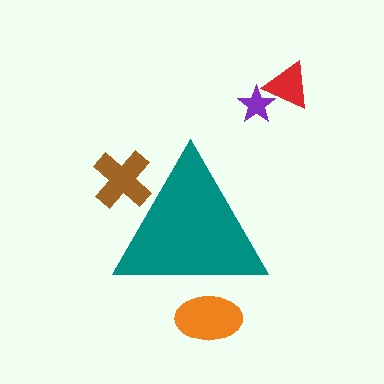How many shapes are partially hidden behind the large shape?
2 shapes are partially hidden.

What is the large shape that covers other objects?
A teal triangle.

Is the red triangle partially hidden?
No, the red triangle is fully visible.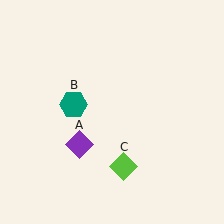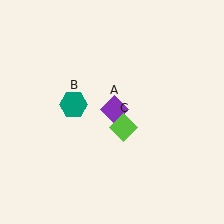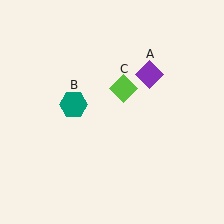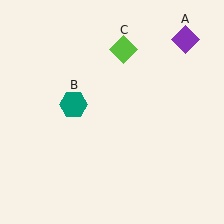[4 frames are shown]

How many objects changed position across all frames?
2 objects changed position: purple diamond (object A), lime diamond (object C).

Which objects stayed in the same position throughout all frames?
Teal hexagon (object B) remained stationary.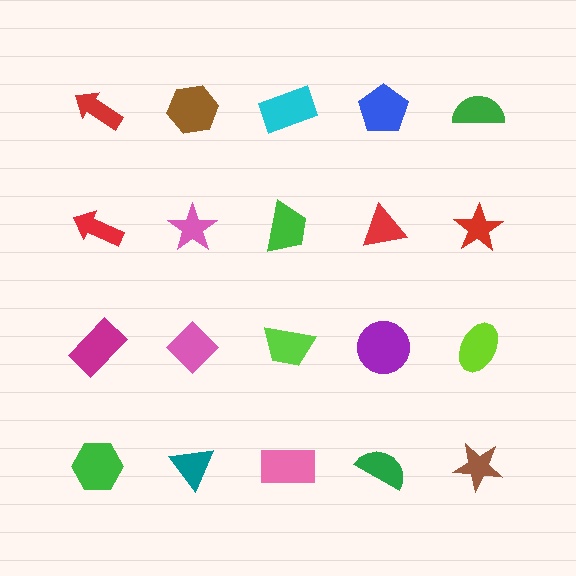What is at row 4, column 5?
A brown star.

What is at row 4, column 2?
A teal triangle.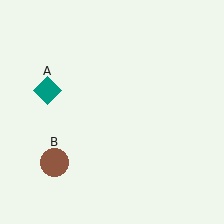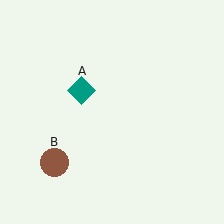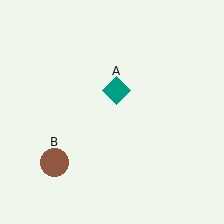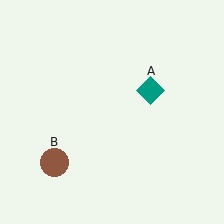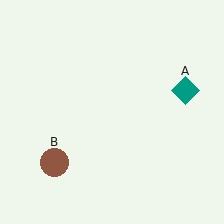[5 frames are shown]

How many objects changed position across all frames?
1 object changed position: teal diamond (object A).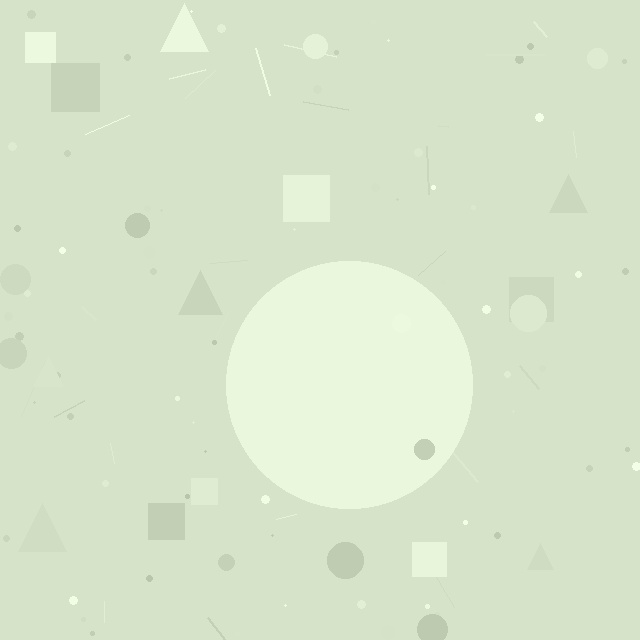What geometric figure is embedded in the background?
A circle is embedded in the background.